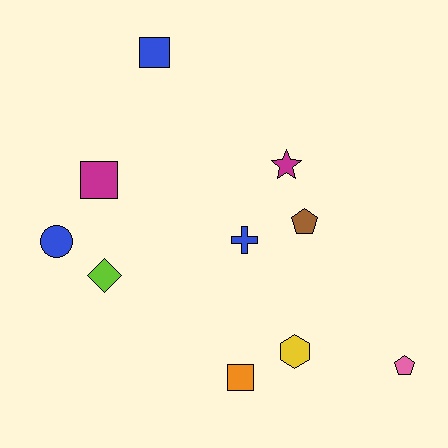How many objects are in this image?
There are 10 objects.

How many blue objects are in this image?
There are 3 blue objects.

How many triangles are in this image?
There are no triangles.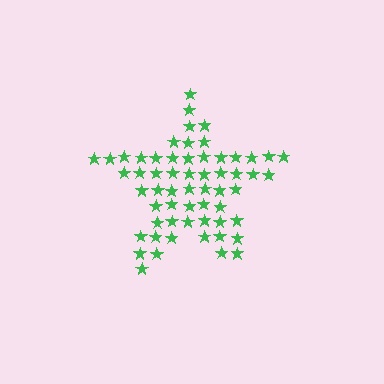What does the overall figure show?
The overall figure shows a star.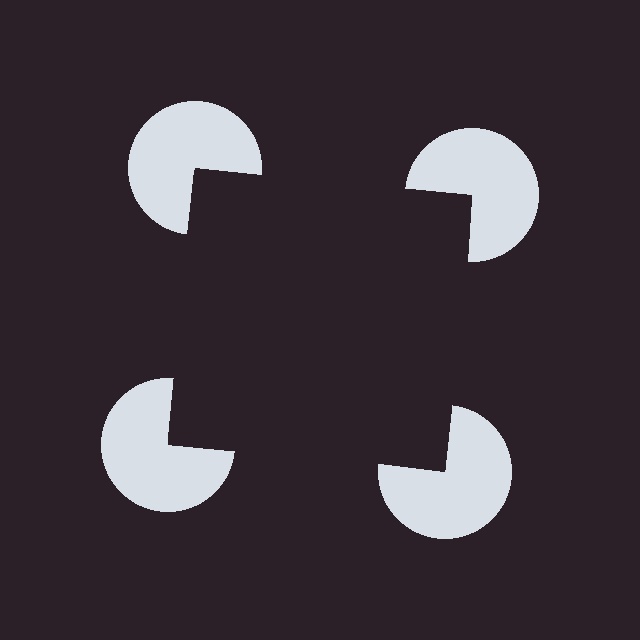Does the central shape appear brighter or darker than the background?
It typically appears slightly darker than the background, even though no actual brightness change is drawn.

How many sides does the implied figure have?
4 sides.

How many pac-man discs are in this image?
There are 4 — one at each vertex of the illusory square.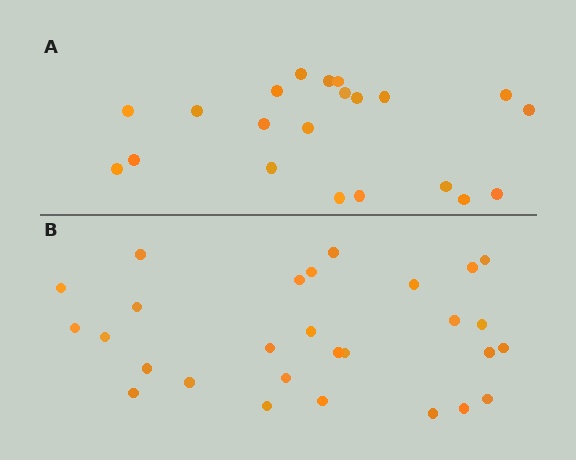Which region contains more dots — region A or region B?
Region B (the bottom region) has more dots.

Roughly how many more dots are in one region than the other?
Region B has roughly 8 or so more dots than region A.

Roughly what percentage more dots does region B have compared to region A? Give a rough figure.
About 35% more.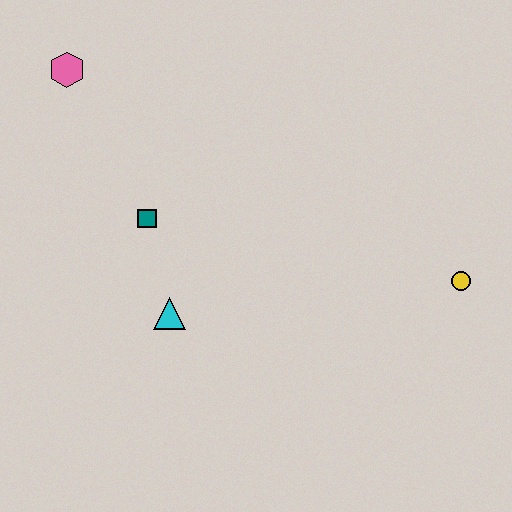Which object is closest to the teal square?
The cyan triangle is closest to the teal square.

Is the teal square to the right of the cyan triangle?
No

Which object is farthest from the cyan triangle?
The yellow circle is farthest from the cyan triangle.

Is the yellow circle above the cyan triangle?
Yes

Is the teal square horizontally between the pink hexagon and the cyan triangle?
Yes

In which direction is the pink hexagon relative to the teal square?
The pink hexagon is above the teal square.